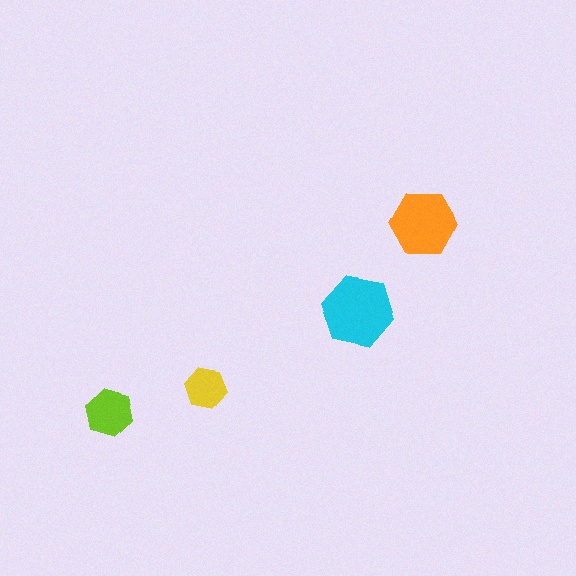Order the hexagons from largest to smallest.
the cyan one, the orange one, the lime one, the yellow one.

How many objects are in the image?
There are 4 objects in the image.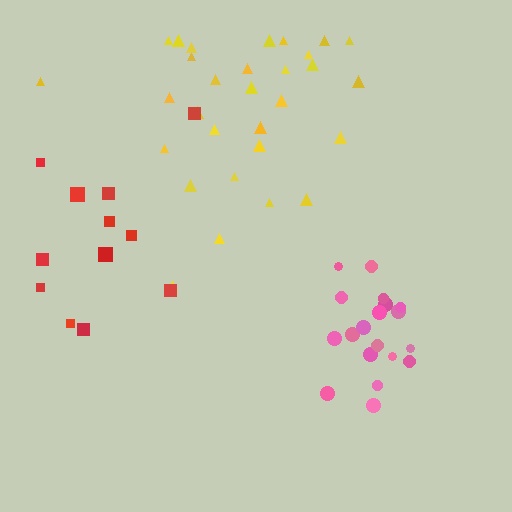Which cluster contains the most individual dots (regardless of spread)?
Yellow (30).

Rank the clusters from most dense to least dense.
pink, yellow, red.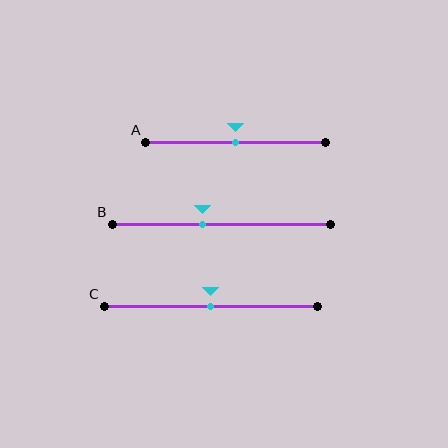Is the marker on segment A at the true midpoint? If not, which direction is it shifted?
Yes, the marker on segment A is at the true midpoint.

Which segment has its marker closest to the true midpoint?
Segment A has its marker closest to the true midpoint.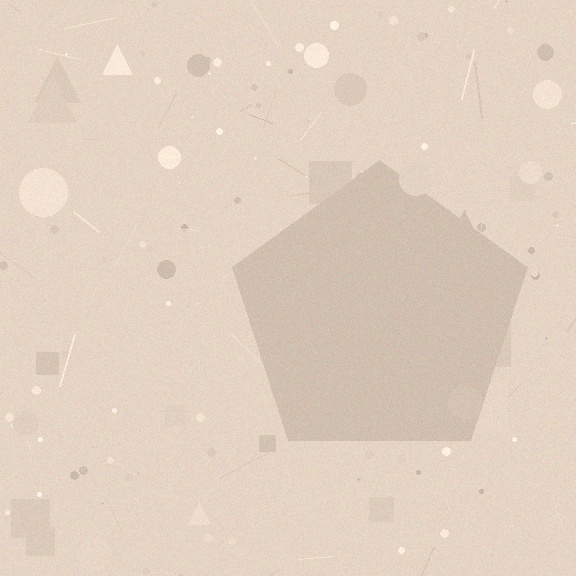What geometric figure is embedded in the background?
A pentagon is embedded in the background.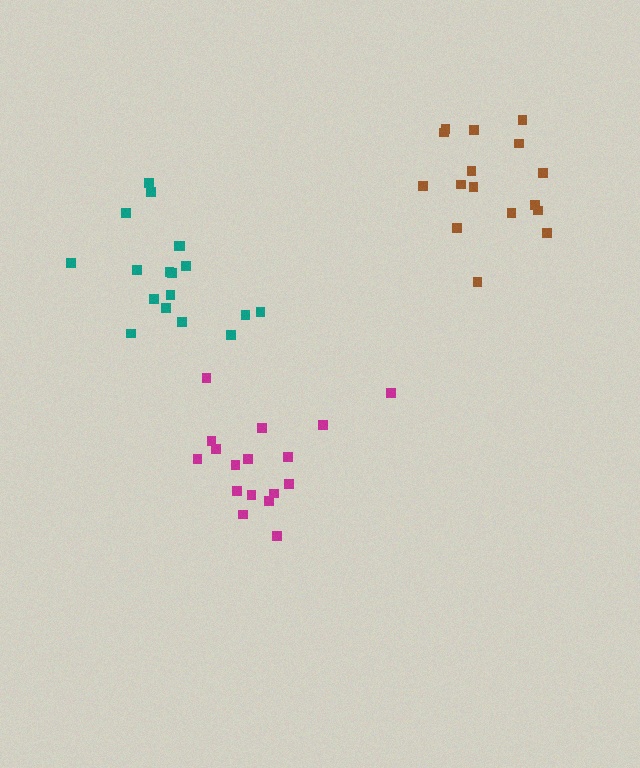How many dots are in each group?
Group 1: 17 dots, Group 2: 18 dots, Group 3: 16 dots (51 total).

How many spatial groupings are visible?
There are 3 spatial groupings.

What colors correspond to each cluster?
The clusters are colored: magenta, teal, brown.